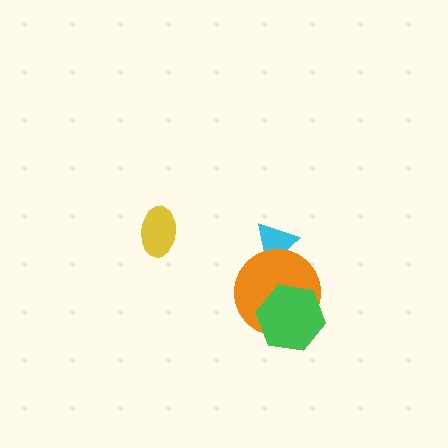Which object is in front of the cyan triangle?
The orange circle is in front of the cyan triangle.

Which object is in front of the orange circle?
The green hexagon is in front of the orange circle.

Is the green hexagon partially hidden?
No, no other shape covers it.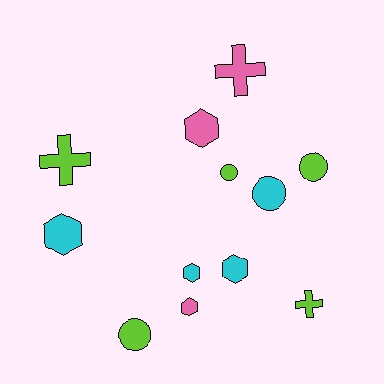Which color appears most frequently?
Lime, with 5 objects.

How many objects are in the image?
There are 12 objects.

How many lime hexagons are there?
There are no lime hexagons.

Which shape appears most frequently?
Hexagon, with 5 objects.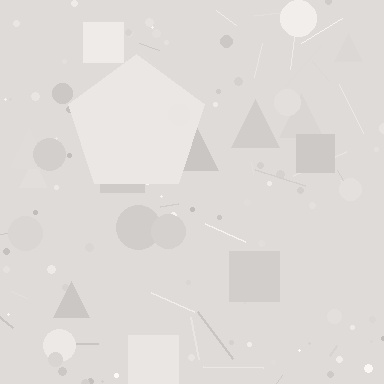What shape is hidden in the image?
A pentagon is hidden in the image.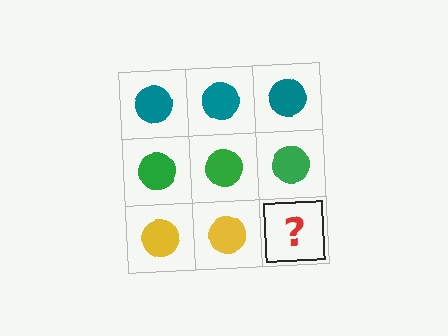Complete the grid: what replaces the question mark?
The question mark should be replaced with a yellow circle.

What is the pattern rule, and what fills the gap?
The rule is that each row has a consistent color. The gap should be filled with a yellow circle.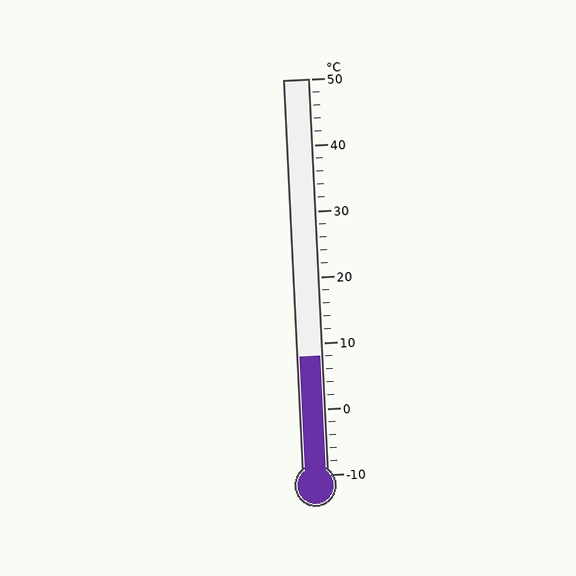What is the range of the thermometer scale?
The thermometer scale ranges from -10°C to 50°C.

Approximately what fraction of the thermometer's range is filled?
The thermometer is filled to approximately 30% of its range.